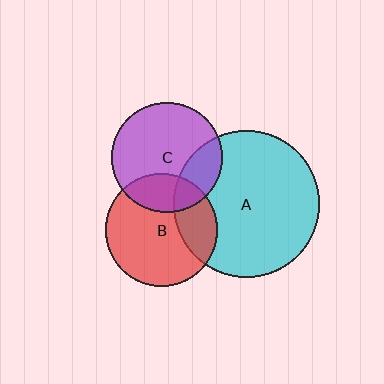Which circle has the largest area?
Circle A (cyan).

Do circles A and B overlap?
Yes.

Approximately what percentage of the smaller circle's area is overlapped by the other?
Approximately 25%.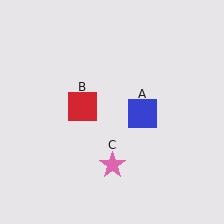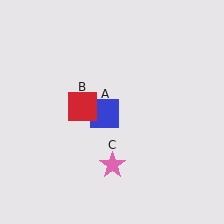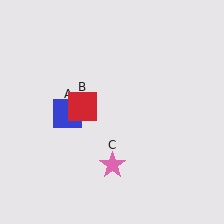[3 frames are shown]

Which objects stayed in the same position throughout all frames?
Red square (object B) and pink star (object C) remained stationary.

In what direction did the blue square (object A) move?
The blue square (object A) moved left.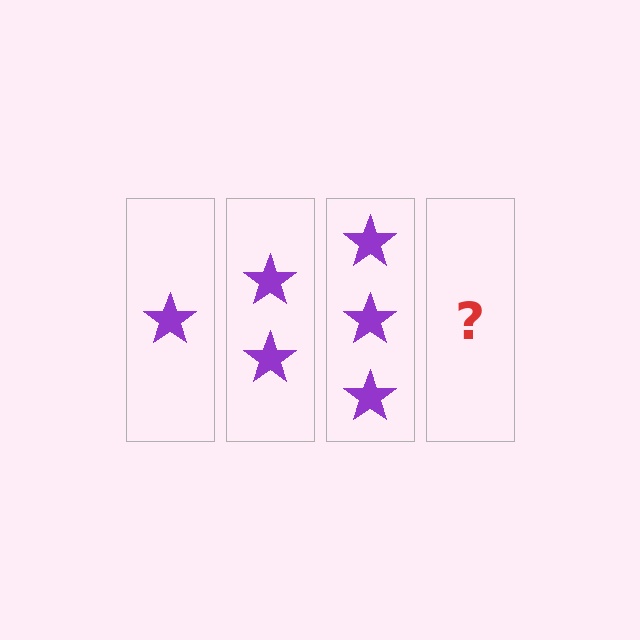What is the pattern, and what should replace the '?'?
The pattern is that each step adds one more star. The '?' should be 4 stars.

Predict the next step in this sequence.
The next step is 4 stars.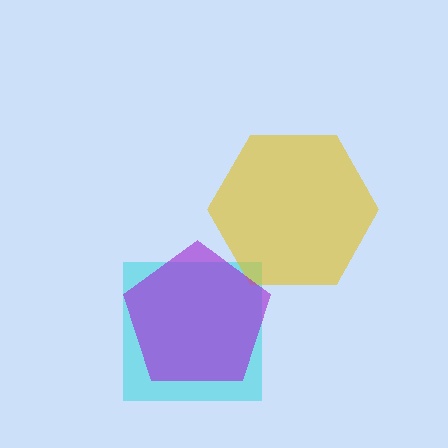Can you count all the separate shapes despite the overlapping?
Yes, there are 3 separate shapes.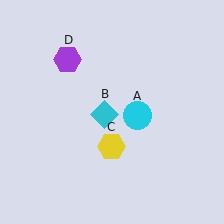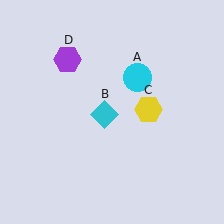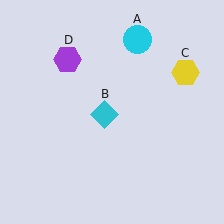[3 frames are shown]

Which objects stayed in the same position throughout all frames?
Cyan diamond (object B) and purple hexagon (object D) remained stationary.